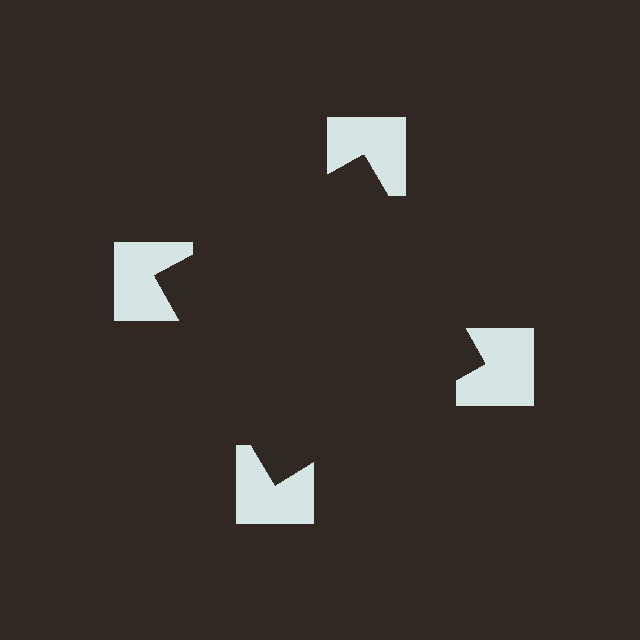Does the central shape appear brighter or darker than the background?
It typically appears slightly darker than the background, even though no actual brightness change is drawn.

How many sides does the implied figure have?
4 sides.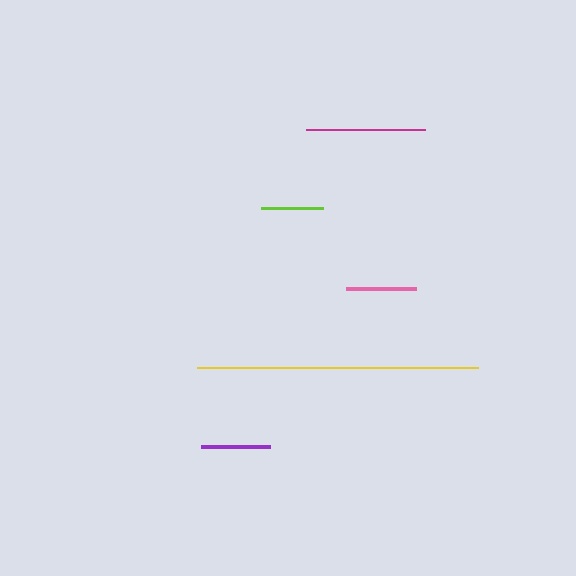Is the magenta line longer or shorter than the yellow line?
The yellow line is longer than the magenta line.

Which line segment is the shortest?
The lime line is the shortest at approximately 62 pixels.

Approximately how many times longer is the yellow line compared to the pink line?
The yellow line is approximately 4.0 times the length of the pink line.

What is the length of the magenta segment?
The magenta segment is approximately 119 pixels long.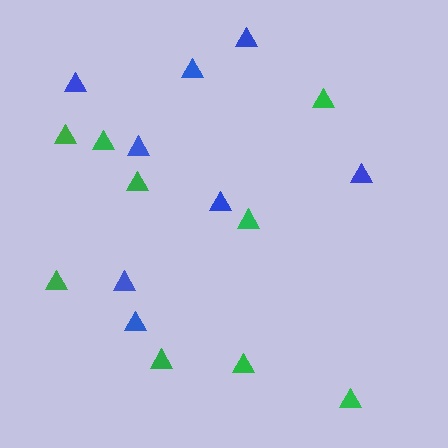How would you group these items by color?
There are 2 groups: one group of blue triangles (8) and one group of green triangles (9).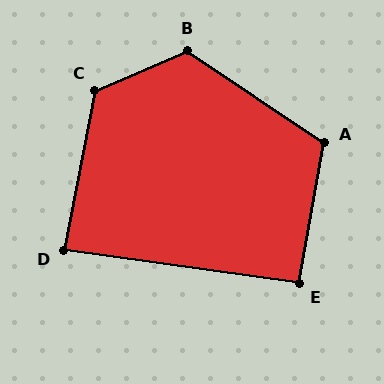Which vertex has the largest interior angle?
C, at approximately 124 degrees.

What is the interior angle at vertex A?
Approximately 114 degrees (obtuse).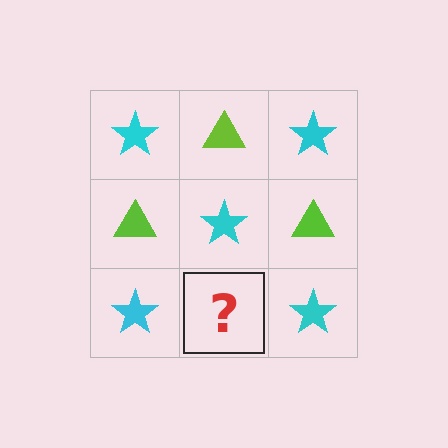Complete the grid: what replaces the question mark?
The question mark should be replaced with a lime triangle.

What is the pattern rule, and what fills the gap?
The rule is that it alternates cyan star and lime triangle in a checkerboard pattern. The gap should be filled with a lime triangle.